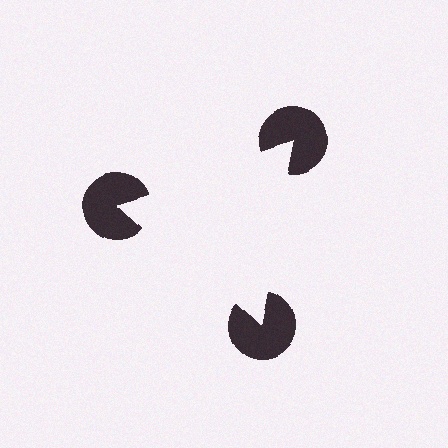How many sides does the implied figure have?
3 sides.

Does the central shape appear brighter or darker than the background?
It typically appears slightly brighter than the background, even though no actual brightness change is drawn.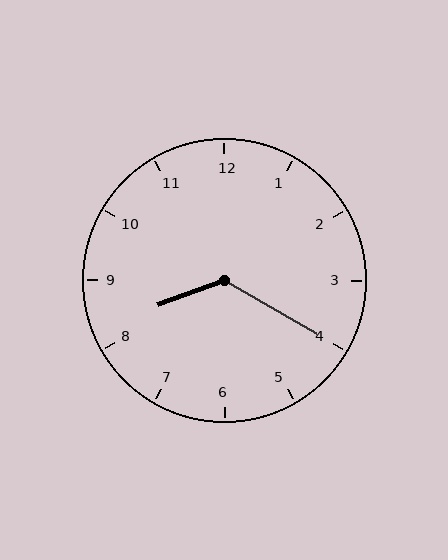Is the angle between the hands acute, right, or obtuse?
It is obtuse.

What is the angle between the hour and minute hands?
Approximately 130 degrees.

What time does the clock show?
8:20.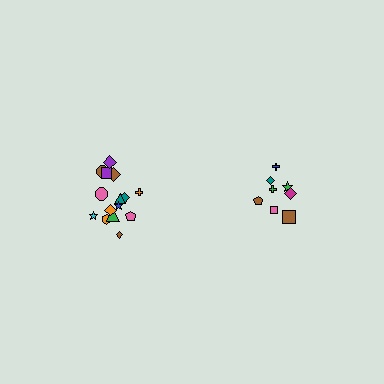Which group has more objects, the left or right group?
The left group.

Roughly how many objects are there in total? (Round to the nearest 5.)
Roughly 25 objects in total.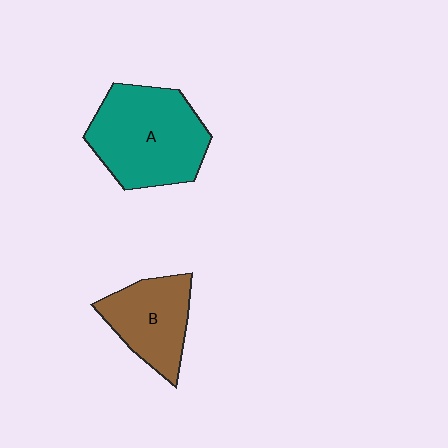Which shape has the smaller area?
Shape B (brown).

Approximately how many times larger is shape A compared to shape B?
Approximately 1.5 times.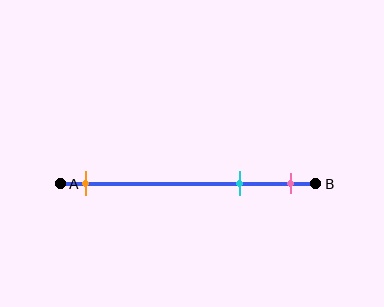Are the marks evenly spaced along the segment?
No, the marks are not evenly spaced.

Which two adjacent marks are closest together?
The cyan and pink marks are the closest adjacent pair.